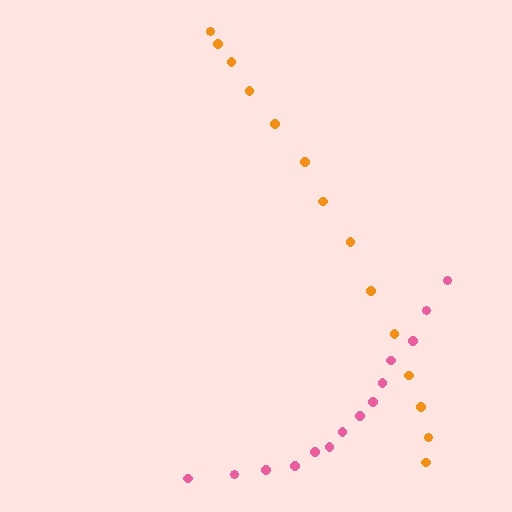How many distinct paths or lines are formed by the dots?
There are 2 distinct paths.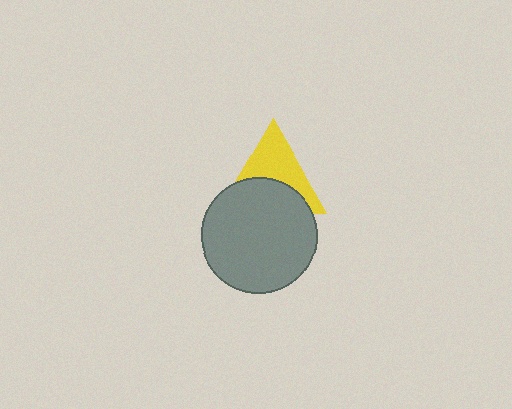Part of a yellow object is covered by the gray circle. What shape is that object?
It is a triangle.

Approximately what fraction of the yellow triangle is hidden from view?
Roughly 48% of the yellow triangle is hidden behind the gray circle.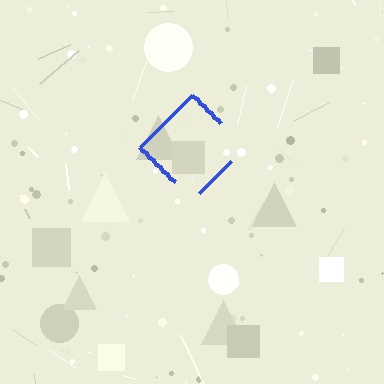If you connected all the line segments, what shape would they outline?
They would outline a diamond.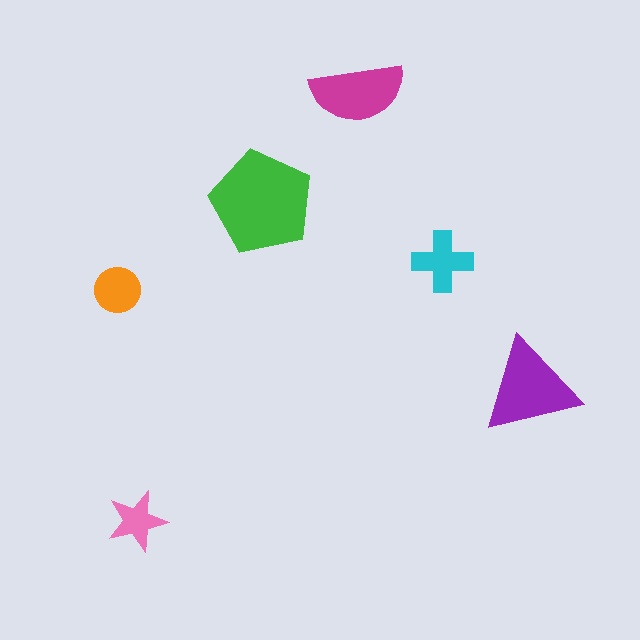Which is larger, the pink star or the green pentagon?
The green pentagon.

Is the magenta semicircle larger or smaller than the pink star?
Larger.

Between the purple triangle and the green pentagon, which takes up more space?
The green pentagon.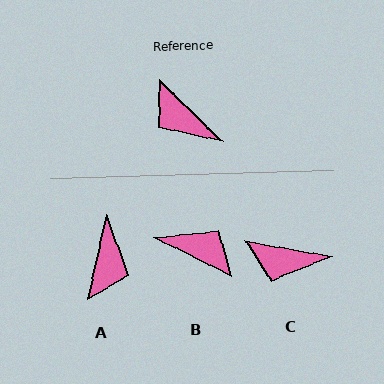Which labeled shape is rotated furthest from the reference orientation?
B, about 162 degrees away.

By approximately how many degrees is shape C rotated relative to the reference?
Approximately 34 degrees counter-clockwise.